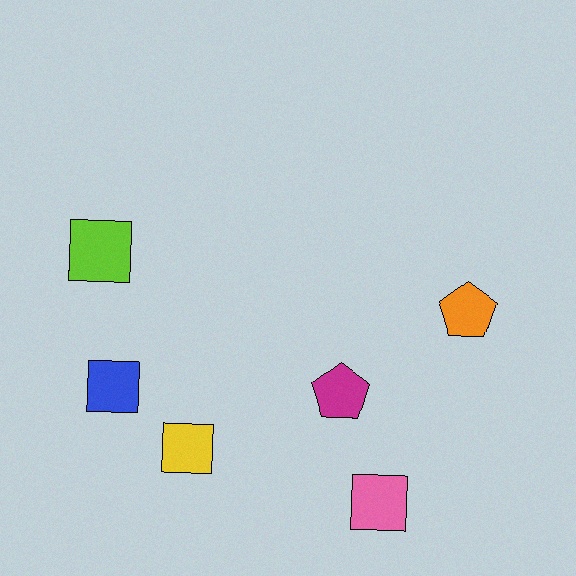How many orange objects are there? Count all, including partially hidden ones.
There is 1 orange object.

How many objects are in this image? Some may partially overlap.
There are 6 objects.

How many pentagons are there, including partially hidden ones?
There are 2 pentagons.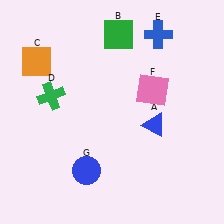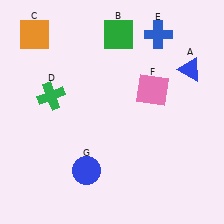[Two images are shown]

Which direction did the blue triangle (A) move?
The blue triangle (A) moved up.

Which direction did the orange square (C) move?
The orange square (C) moved up.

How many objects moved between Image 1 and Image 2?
2 objects moved between the two images.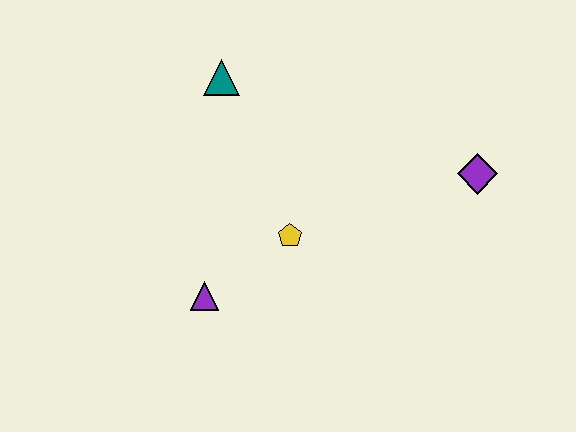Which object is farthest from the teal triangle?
The purple diamond is farthest from the teal triangle.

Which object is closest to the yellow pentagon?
The purple triangle is closest to the yellow pentagon.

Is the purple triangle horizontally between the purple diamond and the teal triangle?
No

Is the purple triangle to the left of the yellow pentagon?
Yes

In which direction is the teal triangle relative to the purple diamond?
The teal triangle is to the left of the purple diamond.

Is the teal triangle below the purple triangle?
No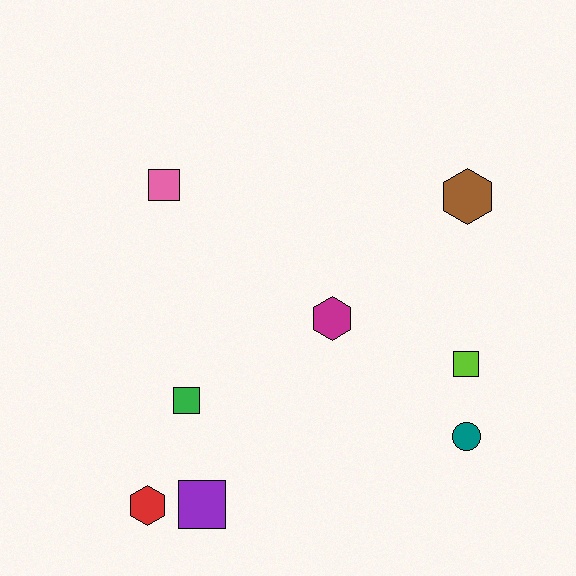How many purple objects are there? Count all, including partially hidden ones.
There is 1 purple object.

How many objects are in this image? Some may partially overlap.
There are 8 objects.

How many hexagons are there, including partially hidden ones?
There are 3 hexagons.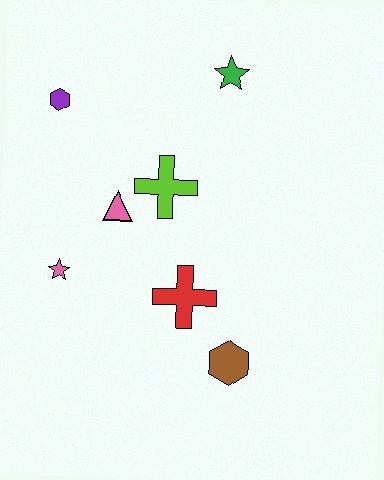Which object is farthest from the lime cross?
The brown hexagon is farthest from the lime cross.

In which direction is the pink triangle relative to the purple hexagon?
The pink triangle is below the purple hexagon.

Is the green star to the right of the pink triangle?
Yes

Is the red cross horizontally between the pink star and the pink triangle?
No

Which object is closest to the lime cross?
The pink triangle is closest to the lime cross.